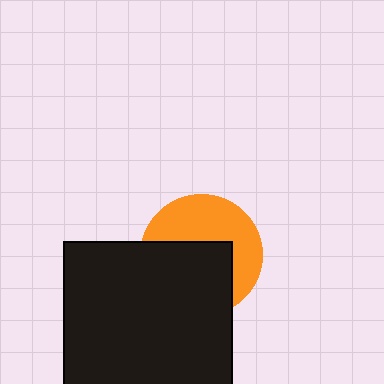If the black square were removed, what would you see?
You would see the complete orange circle.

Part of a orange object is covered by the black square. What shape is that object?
It is a circle.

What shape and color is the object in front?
The object in front is a black square.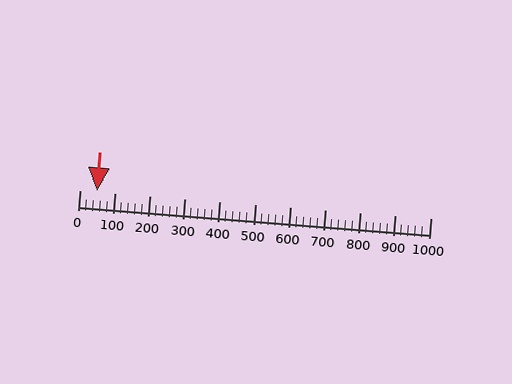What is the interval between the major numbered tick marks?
The major tick marks are spaced 100 units apart.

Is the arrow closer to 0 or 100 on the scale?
The arrow is closer to 0.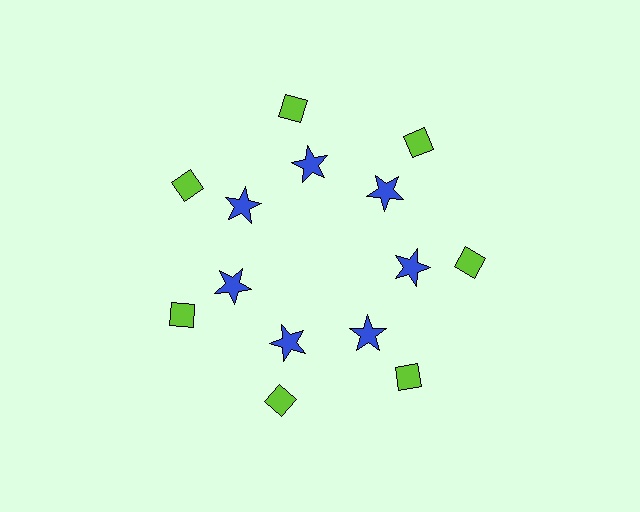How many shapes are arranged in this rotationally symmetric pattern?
There are 14 shapes, arranged in 7 groups of 2.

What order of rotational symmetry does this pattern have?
This pattern has 7-fold rotational symmetry.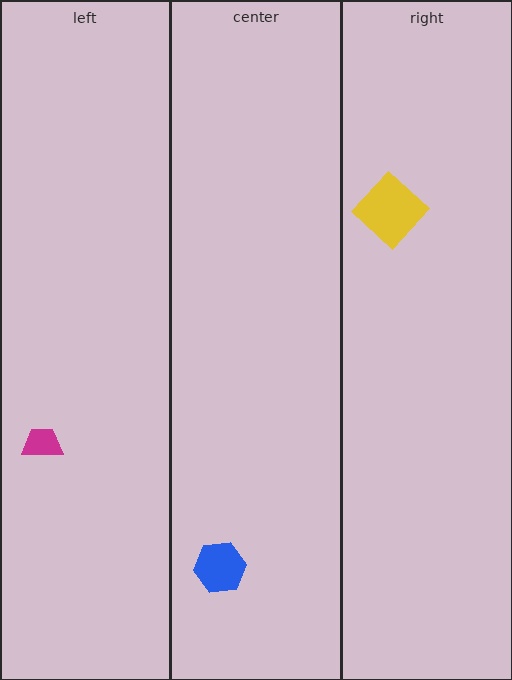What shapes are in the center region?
The blue hexagon.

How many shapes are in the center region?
1.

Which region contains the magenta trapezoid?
The left region.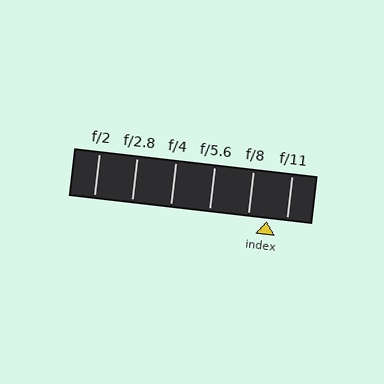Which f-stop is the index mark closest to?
The index mark is closest to f/8.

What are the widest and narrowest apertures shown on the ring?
The widest aperture shown is f/2 and the narrowest is f/11.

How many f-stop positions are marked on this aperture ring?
There are 6 f-stop positions marked.